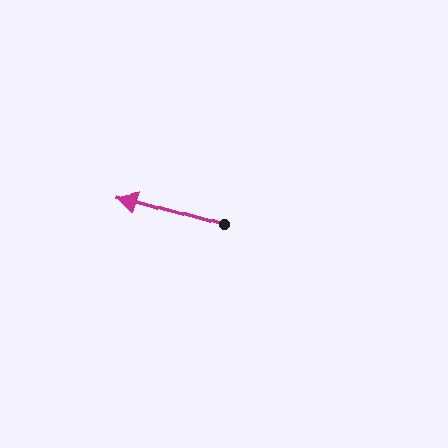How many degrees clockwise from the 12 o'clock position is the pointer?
Approximately 286 degrees.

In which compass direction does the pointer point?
West.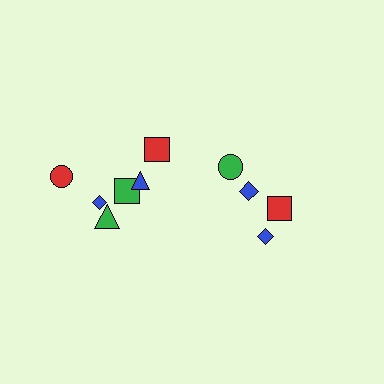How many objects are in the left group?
There are 6 objects.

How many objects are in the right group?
There are 4 objects.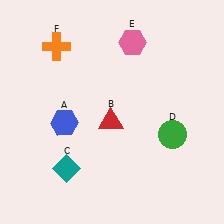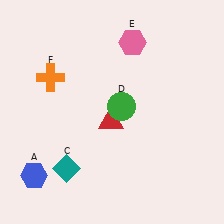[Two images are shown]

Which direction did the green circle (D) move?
The green circle (D) moved left.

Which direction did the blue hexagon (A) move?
The blue hexagon (A) moved down.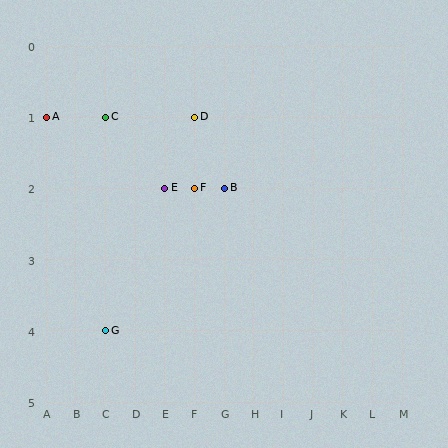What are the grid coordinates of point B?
Point B is at grid coordinates (G, 2).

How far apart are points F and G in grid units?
Points F and G are 3 columns and 2 rows apart (about 3.6 grid units diagonally).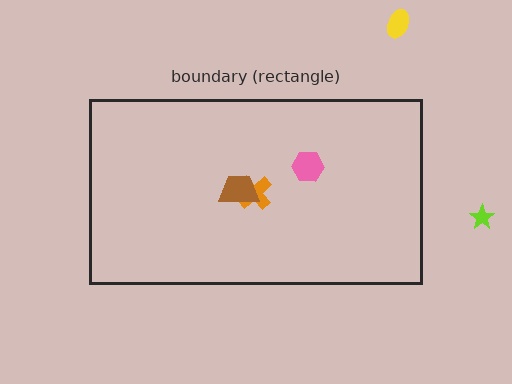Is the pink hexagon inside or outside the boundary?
Inside.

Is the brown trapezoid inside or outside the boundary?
Inside.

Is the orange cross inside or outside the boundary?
Inside.